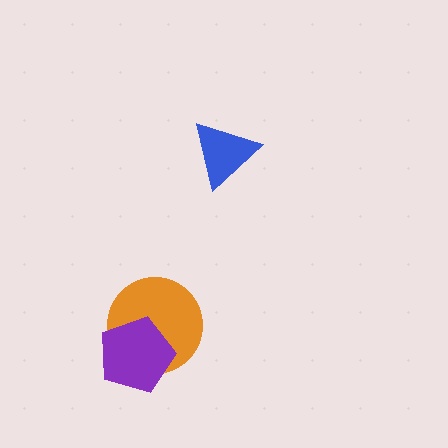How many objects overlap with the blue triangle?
0 objects overlap with the blue triangle.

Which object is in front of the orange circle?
The purple pentagon is in front of the orange circle.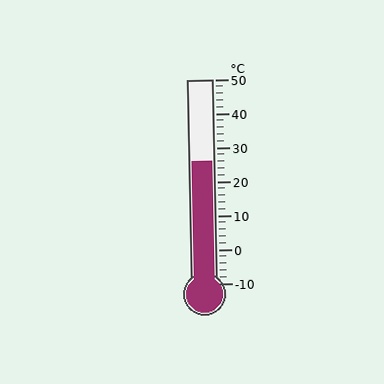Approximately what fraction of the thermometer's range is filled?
The thermometer is filled to approximately 60% of its range.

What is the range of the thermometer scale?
The thermometer scale ranges from -10°C to 50°C.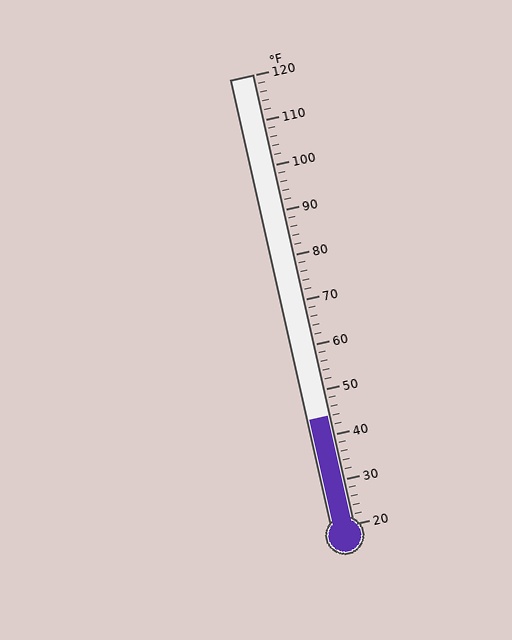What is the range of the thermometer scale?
The thermometer scale ranges from 20°F to 120°F.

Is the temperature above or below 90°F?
The temperature is below 90°F.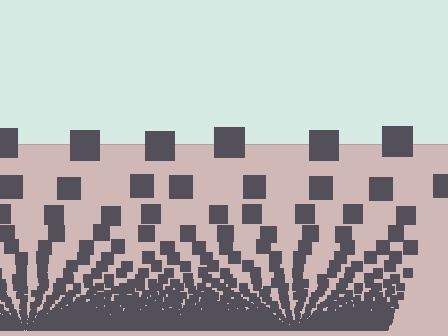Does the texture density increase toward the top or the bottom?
Density increases toward the bottom.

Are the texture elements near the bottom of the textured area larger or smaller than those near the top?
Smaller. The gradient is inverted — elements near the bottom are smaller and denser.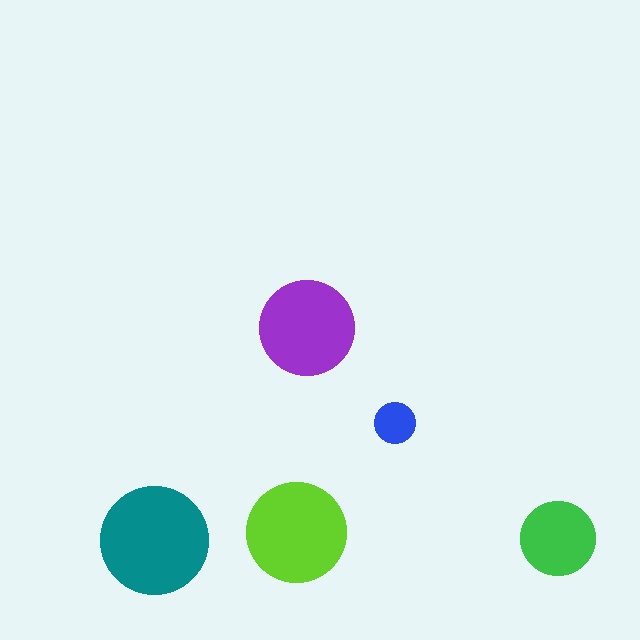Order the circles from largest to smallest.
the teal one, the lime one, the purple one, the green one, the blue one.